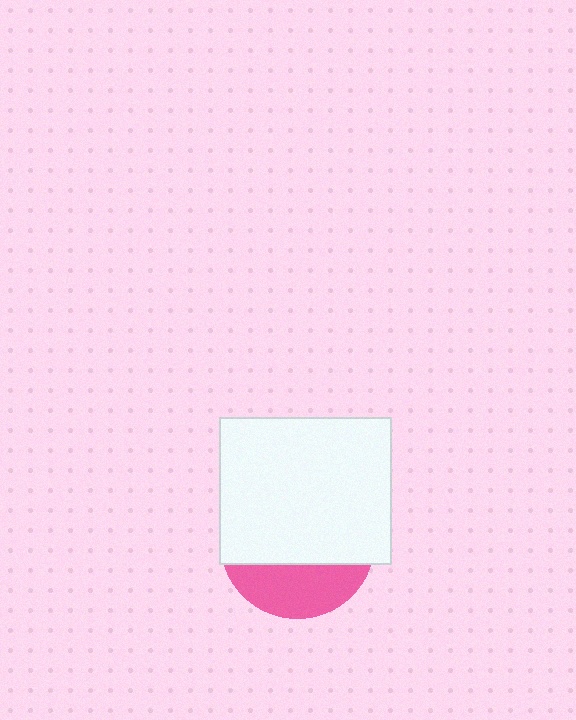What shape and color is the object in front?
The object in front is a white rectangle.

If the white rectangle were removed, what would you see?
You would see the complete pink circle.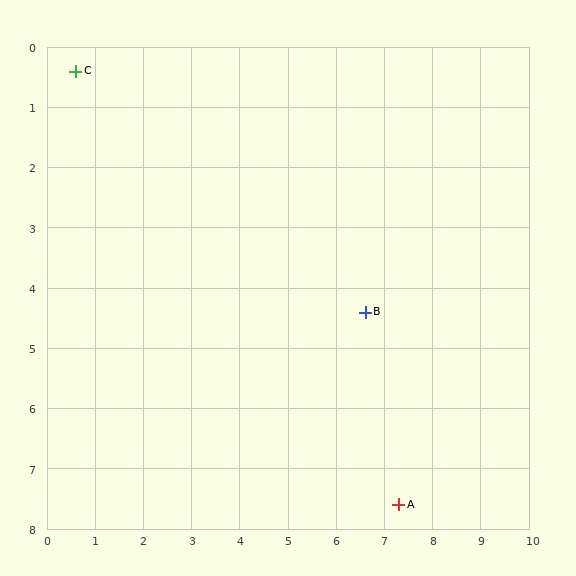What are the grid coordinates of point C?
Point C is at approximately (0.6, 0.4).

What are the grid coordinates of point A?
Point A is at approximately (7.3, 7.6).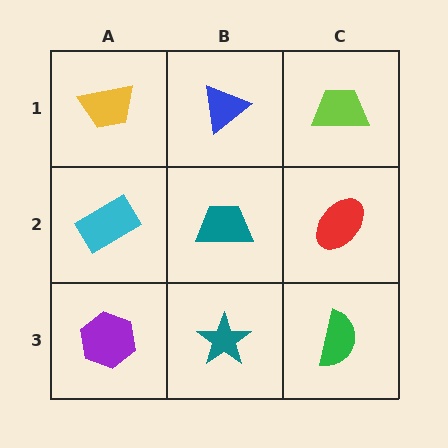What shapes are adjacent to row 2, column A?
A yellow trapezoid (row 1, column A), a purple hexagon (row 3, column A), a teal trapezoid (row 2, column B).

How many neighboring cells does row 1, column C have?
2.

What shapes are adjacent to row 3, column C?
A red ellipse (row 2, column C), a teal star (row 3, column B).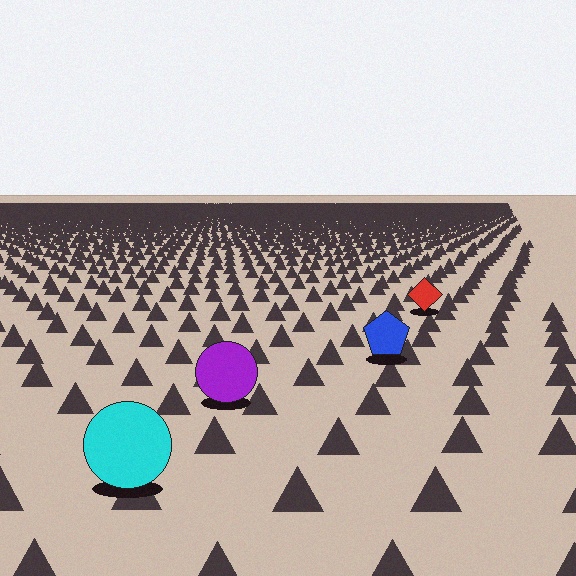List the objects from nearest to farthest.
From nearest to farthest: the cyan circle, the purple circle, the blue pentagon, the red diamond.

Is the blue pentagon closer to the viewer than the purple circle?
No. The purple circle is closer — you can tell from the texture gradient: the ground texture is coarser near it.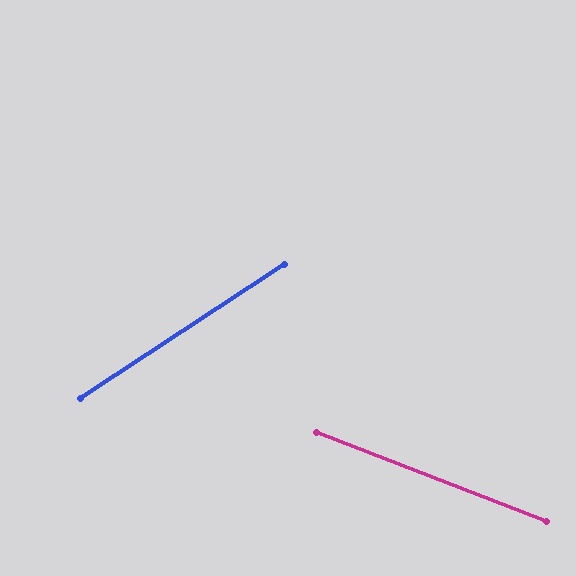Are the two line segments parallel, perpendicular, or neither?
Neither parallel nor perpendicular — they differ by about 54°.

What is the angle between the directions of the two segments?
Approximately 54 degrees.